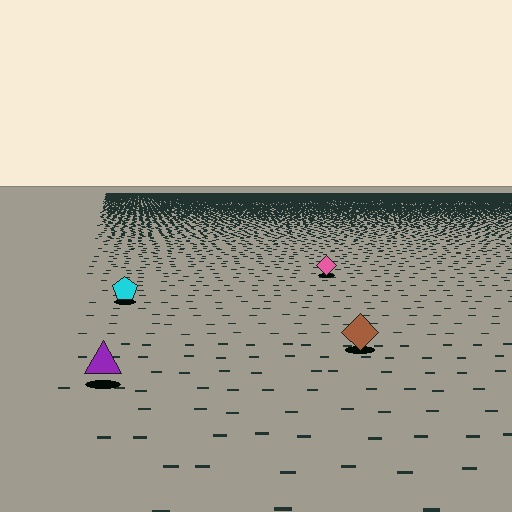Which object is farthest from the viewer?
The pink diamond is farthest from the viewer. It appears smaller and the ground texture around it is denser.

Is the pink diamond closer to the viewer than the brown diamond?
No. The brown diamond is closer — you can tell from the texture gradient: the ground texture is coarser near it.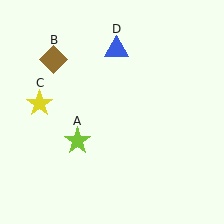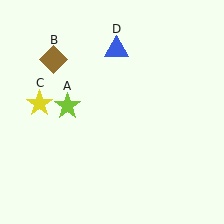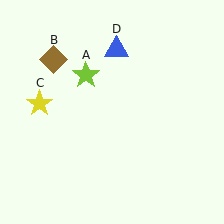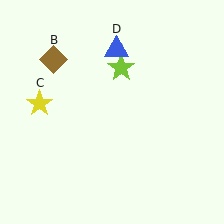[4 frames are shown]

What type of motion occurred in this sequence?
The lime star (object A) rotated clockwise around the center of the scene.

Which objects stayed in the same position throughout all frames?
Brown diamond (object B) and yellow star (object C) and blue triangle (object D) remained stationary.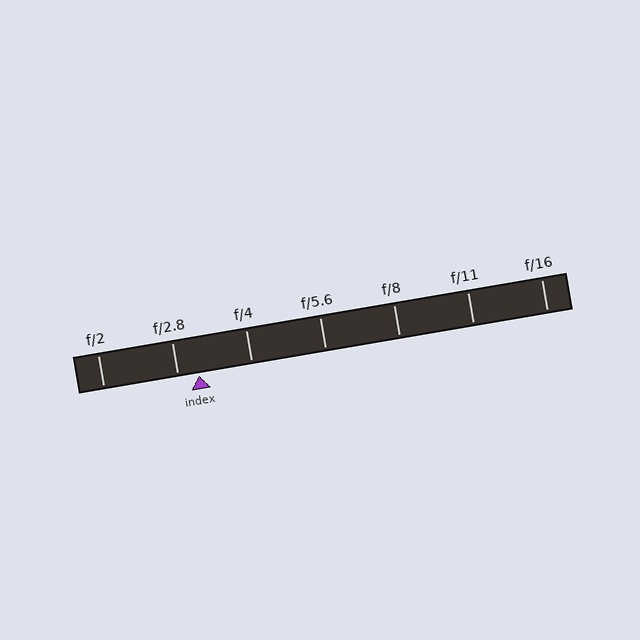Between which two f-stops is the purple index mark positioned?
The index mark is between f/2.8 and f/4.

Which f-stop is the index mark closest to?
The index mark is closest to f/2.8.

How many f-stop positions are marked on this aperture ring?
There are 7 f-stop positions marked.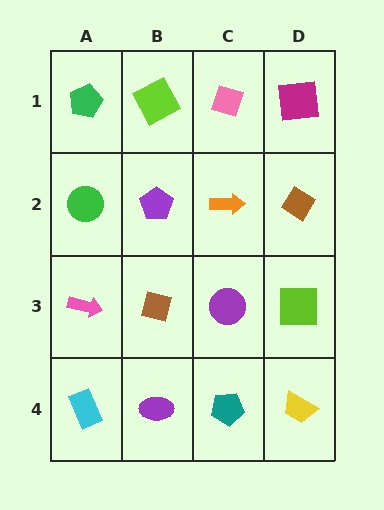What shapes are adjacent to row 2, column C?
A pink diamond (row 1, column C), a purple circle (row 3, column C), a purple pentagon (row 2, column B), a brown diamond (row 2, column D).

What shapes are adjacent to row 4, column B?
A brown square (row 3, column B), a cyan rectangle (row 4, column A), a teal pentagon (row 4, column C).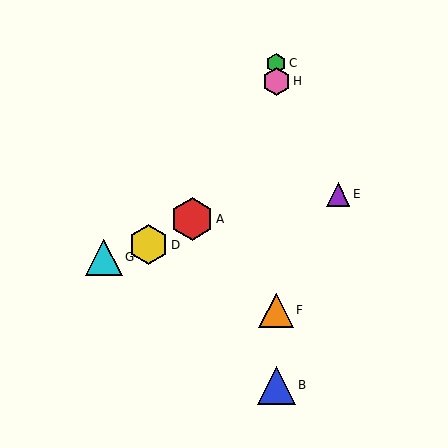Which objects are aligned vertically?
Objects B, C, F, H are aligned vertically.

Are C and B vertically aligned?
Yes, both are at x≈276.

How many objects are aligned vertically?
4 objects (B, C, F, H) are aligned vertically.